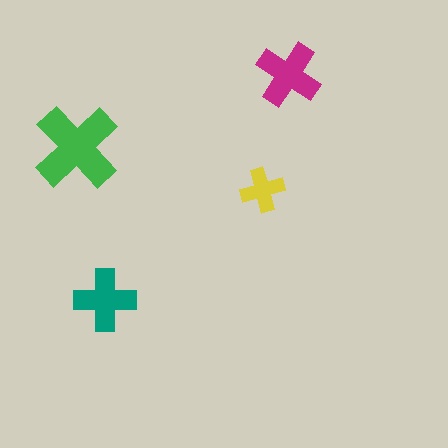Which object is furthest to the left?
The green cross is leftmost.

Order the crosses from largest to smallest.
the green one, the magenta one, the teal one, the yellow one.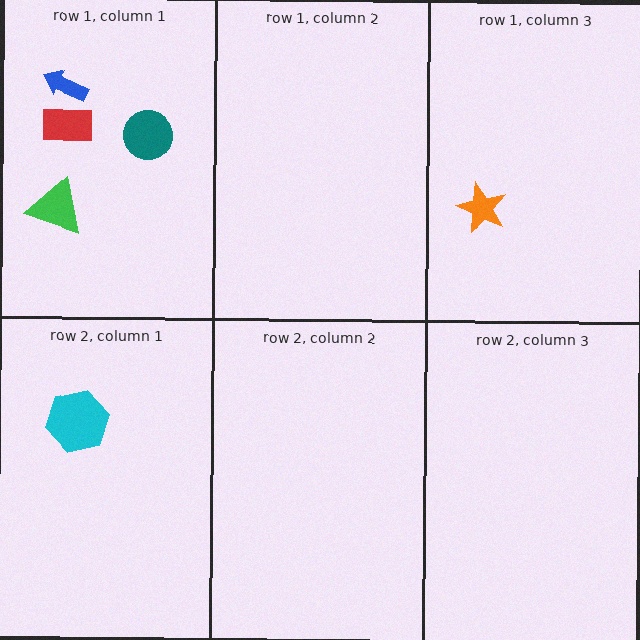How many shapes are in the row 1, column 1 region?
4.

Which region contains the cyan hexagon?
The row 2, column 1 region.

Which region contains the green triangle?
The row 1, column 1 region.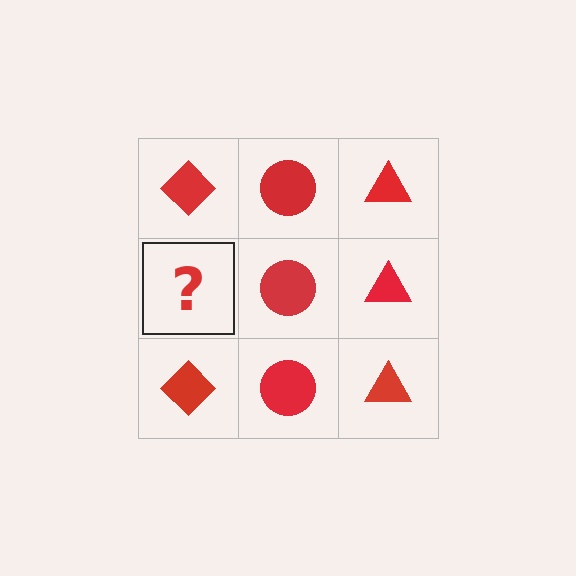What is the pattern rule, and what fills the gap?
The rule is that each column has a consistent shape. The gap should be filled with a red diamond.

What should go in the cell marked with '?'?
The missing cell should contain a red diamond.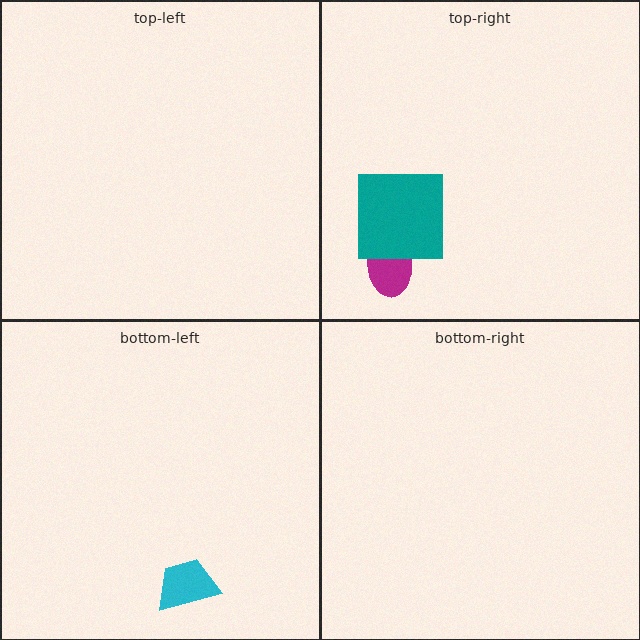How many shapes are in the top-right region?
2.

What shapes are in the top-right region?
The magenta ellipse, the teal square.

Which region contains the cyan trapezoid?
The bottom-left region.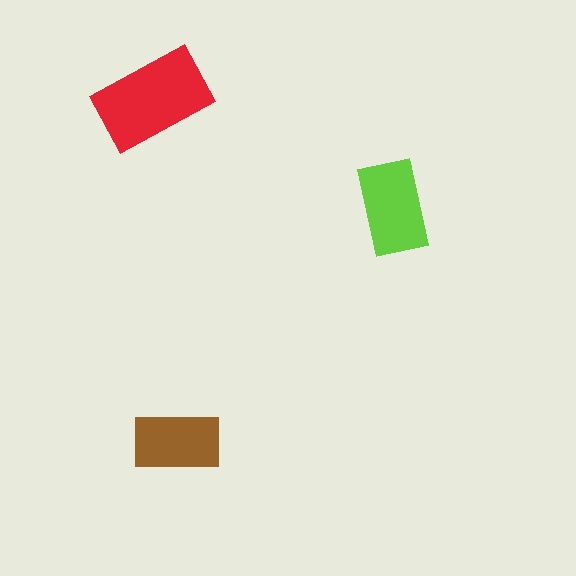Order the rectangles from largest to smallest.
the red one, the lime one, the brown one.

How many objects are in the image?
There are 3 objects in the image.